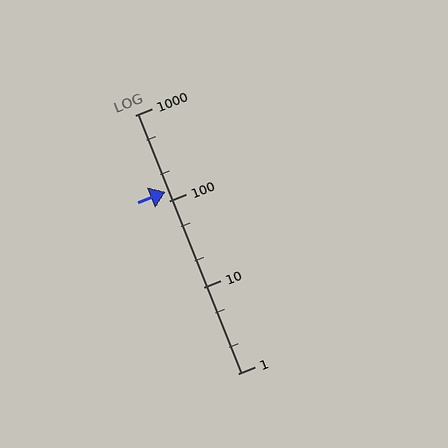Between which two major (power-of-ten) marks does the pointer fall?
The pointer is between 100 and 1000.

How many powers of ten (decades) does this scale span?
The scale spans 3 decades, from 1 to 1000.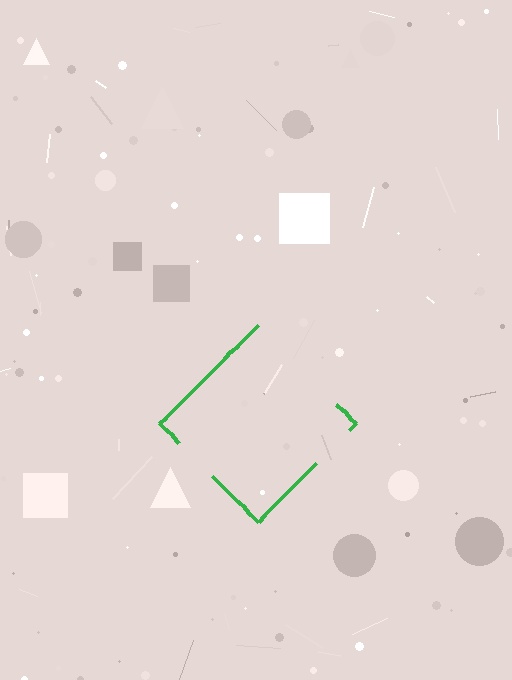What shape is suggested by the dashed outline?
The dashed outline suggests a diamond.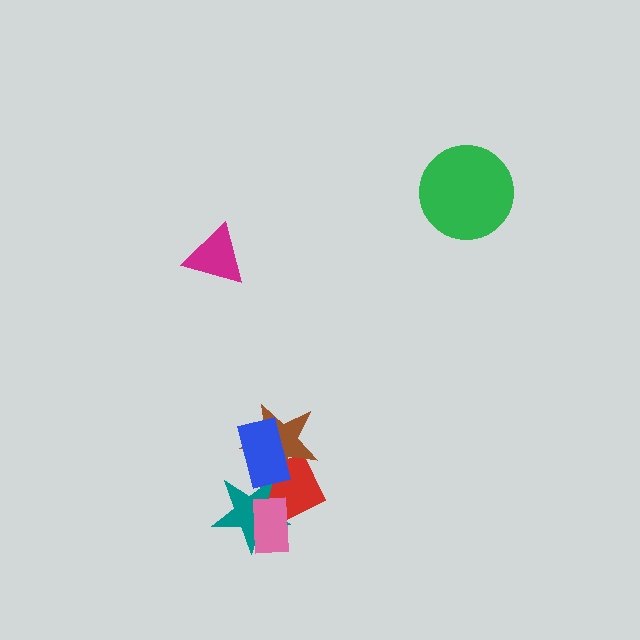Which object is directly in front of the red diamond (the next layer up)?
The brown star is directly in front of the red diamond.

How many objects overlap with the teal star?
3 objects overlap with the teal star.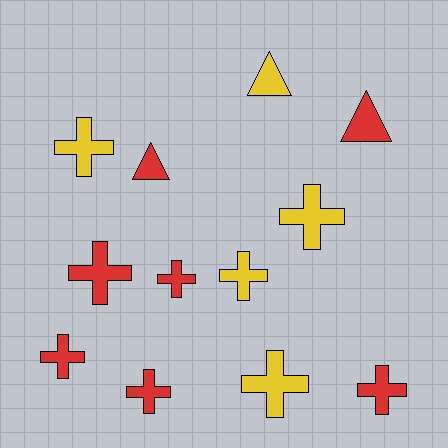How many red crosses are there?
There are 5 red crosses.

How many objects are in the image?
There are 12 objects.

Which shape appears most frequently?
Cross, with 9 objects.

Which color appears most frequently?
Red, with 7 objects.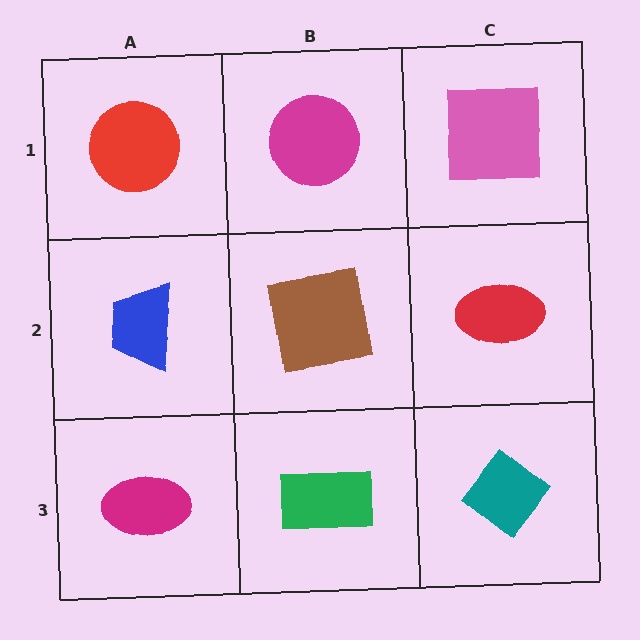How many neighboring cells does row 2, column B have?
4.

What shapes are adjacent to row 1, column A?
A blue trapezoid (row 2, column A), a magenta circle (row 1, column B).